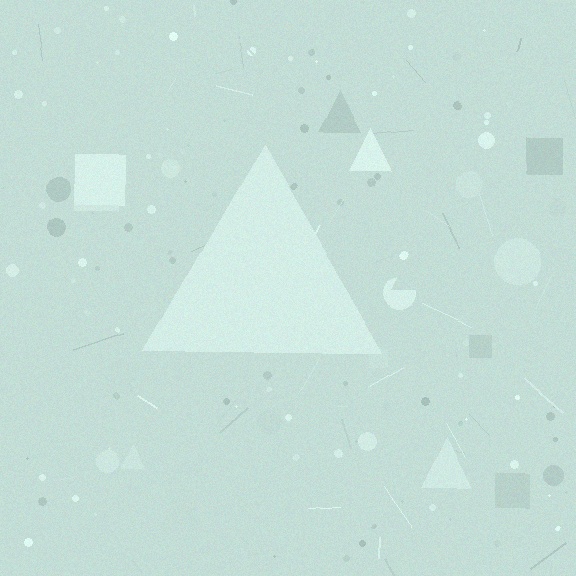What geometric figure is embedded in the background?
A triangle is embedded in the background.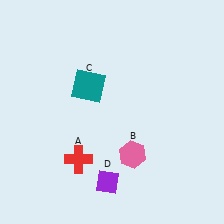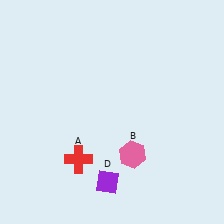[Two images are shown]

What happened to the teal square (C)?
The teal square (C) was removed in Image 2. It was in the top-left area of Image 1.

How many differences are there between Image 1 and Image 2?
There is 1 difference between the two images.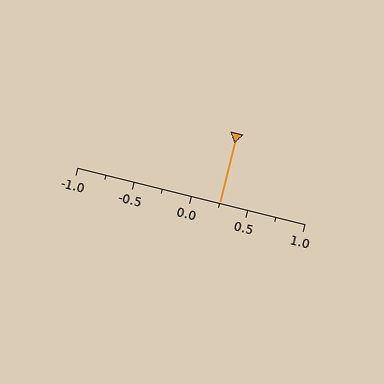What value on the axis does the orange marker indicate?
The marker indicates approximately 0.25.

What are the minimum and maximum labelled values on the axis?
The axis runs from -1.0 to 1.0.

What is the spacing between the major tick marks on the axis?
The major ticks are spaced 0.5 apart.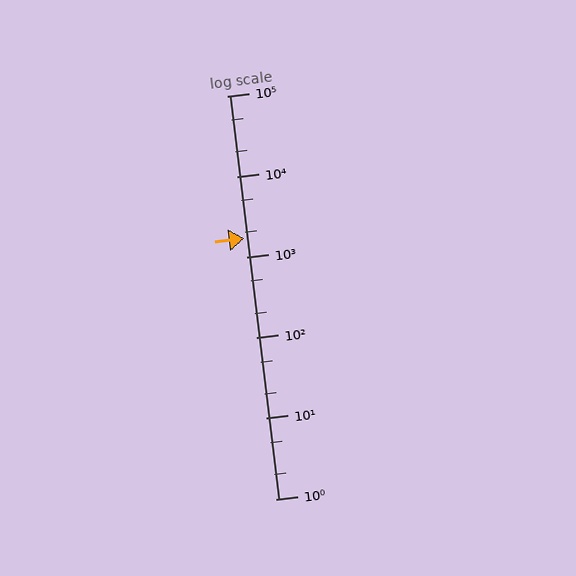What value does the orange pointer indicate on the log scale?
The pointer indicates approximately 1700.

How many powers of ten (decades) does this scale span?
The scale spans 5 decades, from 1 to 100000.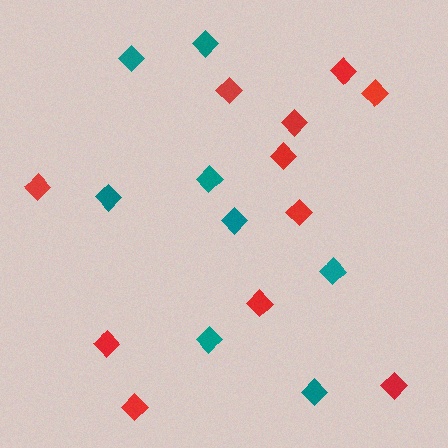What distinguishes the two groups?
There are 2 groups: one group of teal diamonds (8) and one group of red diamonds (11).